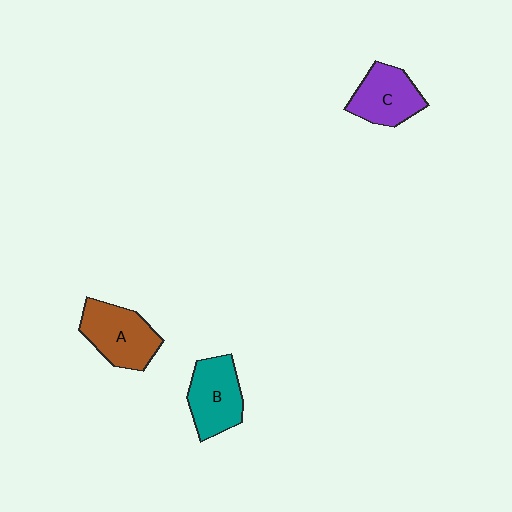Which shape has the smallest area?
Shape C (purple).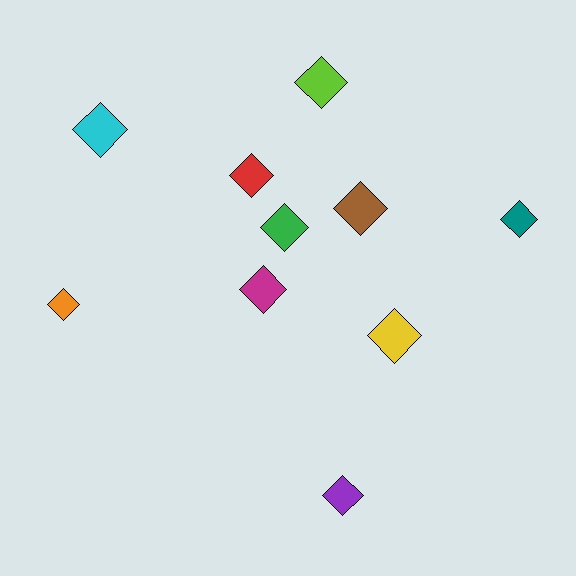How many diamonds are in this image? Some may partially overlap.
There are 10 diamonds.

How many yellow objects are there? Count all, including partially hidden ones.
There is 1 yellow object.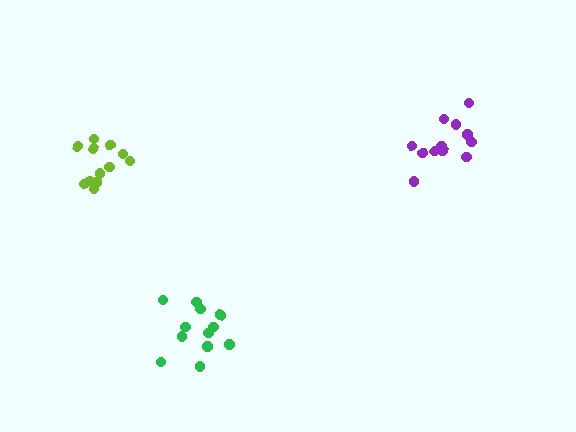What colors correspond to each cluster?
The clusters are colored: green, purple, lime.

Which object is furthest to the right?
The purple cluster is rightmost.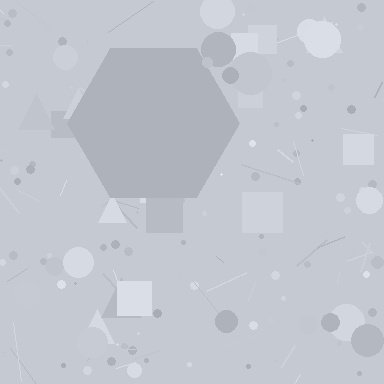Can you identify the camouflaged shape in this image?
The camouflaged shape is a hexagon.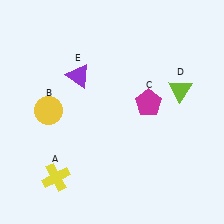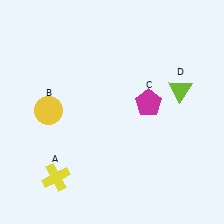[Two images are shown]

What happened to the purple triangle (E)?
The purple triangle (E) was removed in Image 2. It was in the top-left area of Image 1.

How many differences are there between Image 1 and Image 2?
There is 1 difference between the two images.